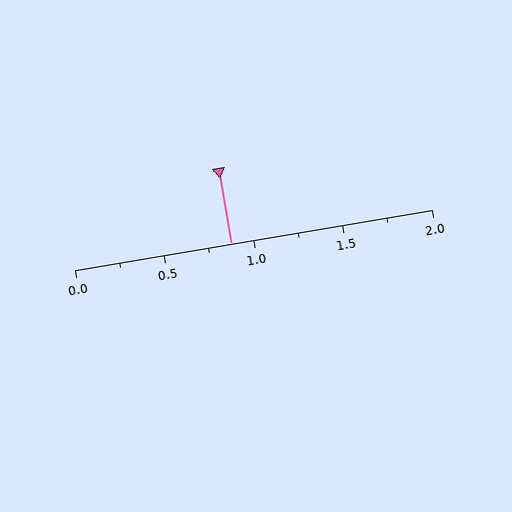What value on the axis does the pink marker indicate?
The marker indicates approximately 0.88.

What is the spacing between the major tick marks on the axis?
The major ticks are spaced 0.5 apart.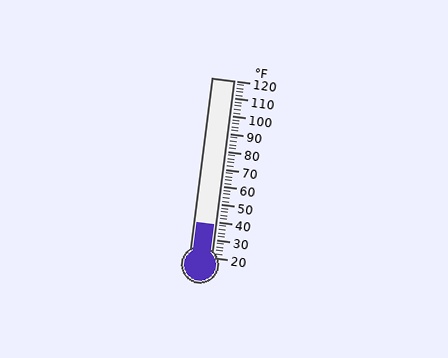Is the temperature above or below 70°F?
The temperature is below 70°F.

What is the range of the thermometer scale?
The thermometer scale ranges from 20°F to 120°F.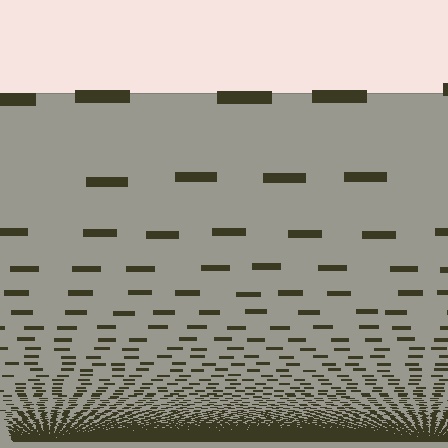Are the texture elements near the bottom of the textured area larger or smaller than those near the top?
Smaller. The gradient is inverted — elements near the bottom are smaller and denser.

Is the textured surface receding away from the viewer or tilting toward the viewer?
The surface appears to tilt toward the viewer. Texture elements get larger and sparser toward the top.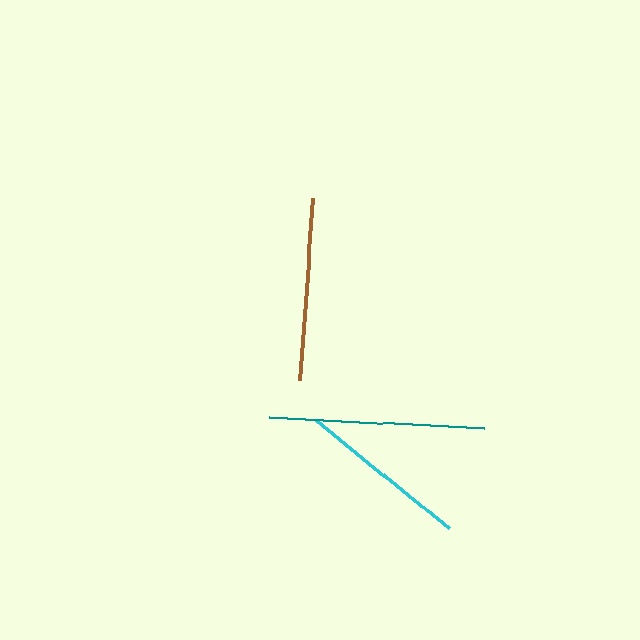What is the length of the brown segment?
The brown segment is approximately 182 pixels long.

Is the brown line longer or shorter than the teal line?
The teal line is longer than the brown line.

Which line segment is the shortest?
The cyan line is the shortest at approximately 171 pixels.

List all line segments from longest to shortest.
From longest to shortest: teal, brown, cyan.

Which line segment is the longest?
The teal line is the longest at approximately 215 pixels.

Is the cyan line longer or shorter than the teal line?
The teal line is longer than the cyan line.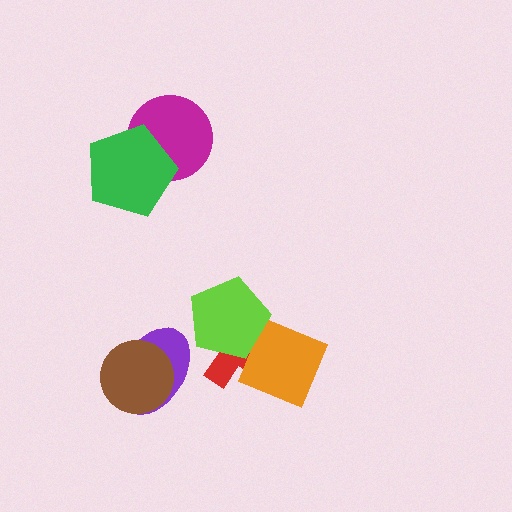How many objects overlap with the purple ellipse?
1 object overlaps with the purple ellipse.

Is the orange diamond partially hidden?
Yes, it is partially covered by another shape.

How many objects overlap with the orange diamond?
2 objects overlap with the orange diamond.